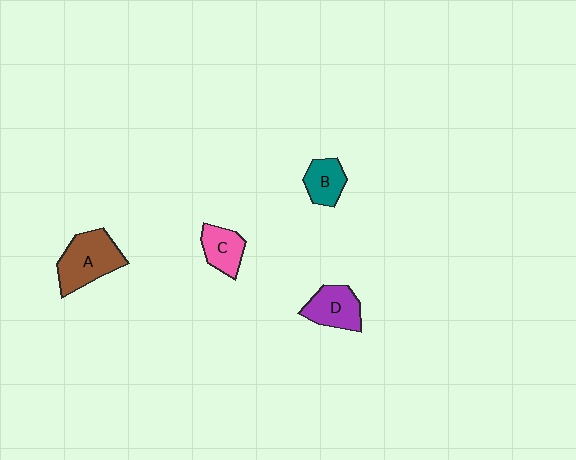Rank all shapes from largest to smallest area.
From largest to smallest: A (brown), D (purple), C (pink), B (teal).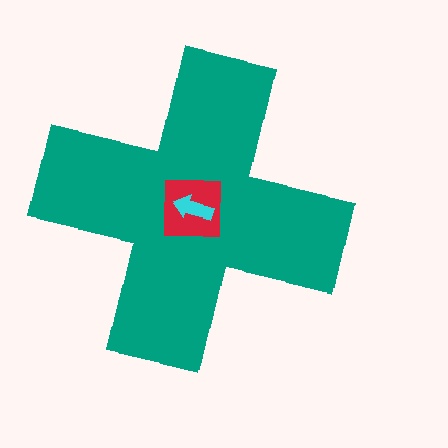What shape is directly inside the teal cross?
The red square.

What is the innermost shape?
The cyan arrow.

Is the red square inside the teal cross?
Yes.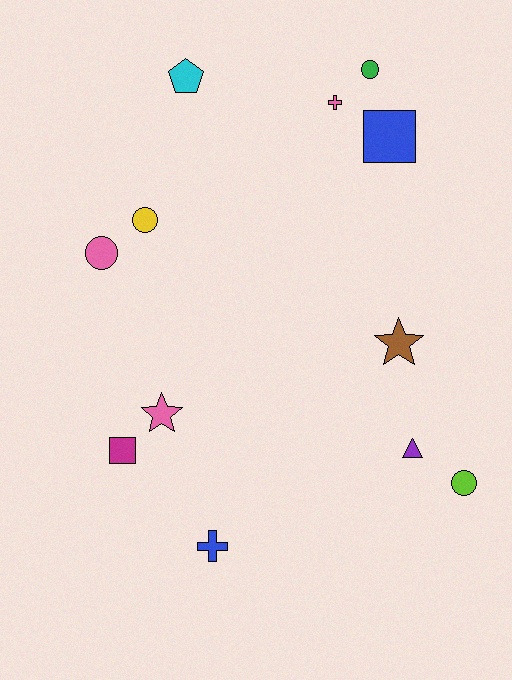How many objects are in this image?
There are 12 objects.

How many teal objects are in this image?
There are no teal objects.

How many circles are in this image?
There are 4 circles.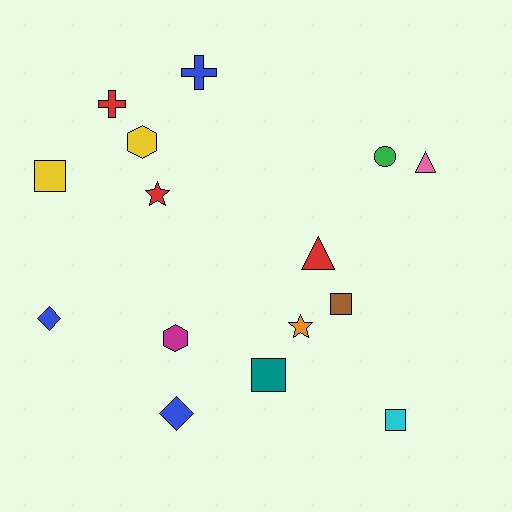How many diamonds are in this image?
There are 2 diamonds.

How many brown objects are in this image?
There is 1 brown object.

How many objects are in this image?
There are 15 objects.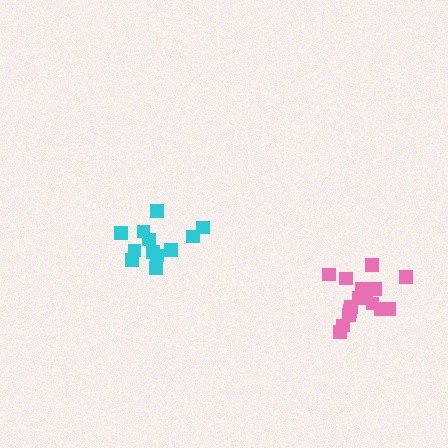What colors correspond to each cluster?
The clusters are colored: cyan, pink.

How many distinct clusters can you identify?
There are 2 distinct clusters.